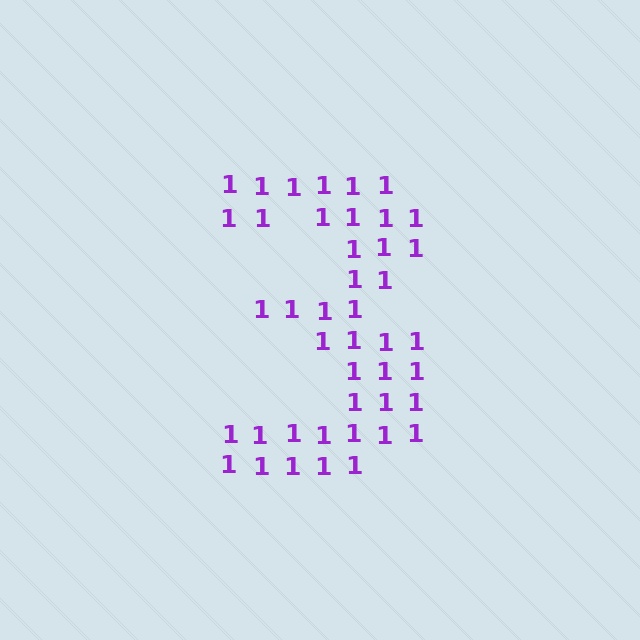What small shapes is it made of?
It is made of small digit 1's.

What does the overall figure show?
The overall figure shows the digit 3.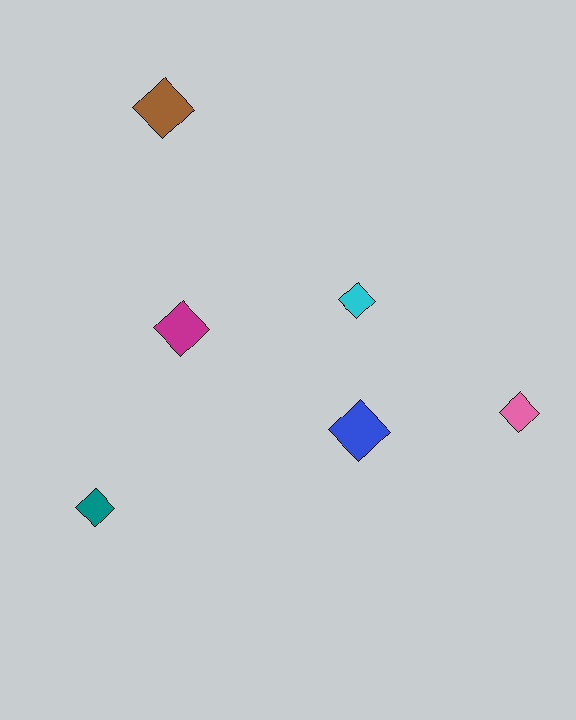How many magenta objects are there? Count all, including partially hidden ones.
There is 1 magenta object.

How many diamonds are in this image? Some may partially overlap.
There are 6 diamonds.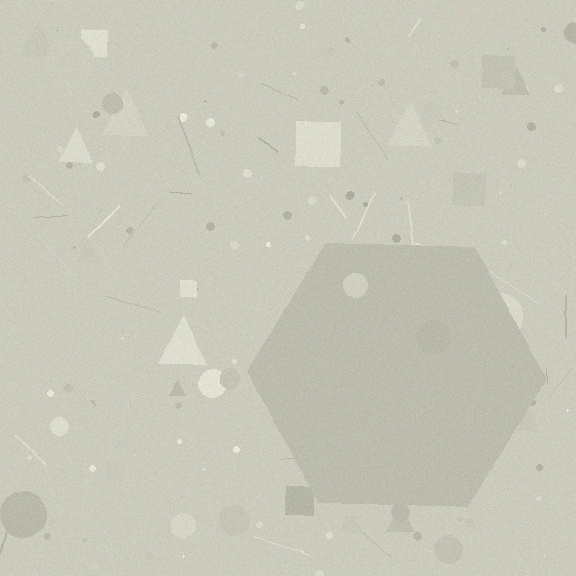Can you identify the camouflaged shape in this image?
The camouflaged shape is a hexagon.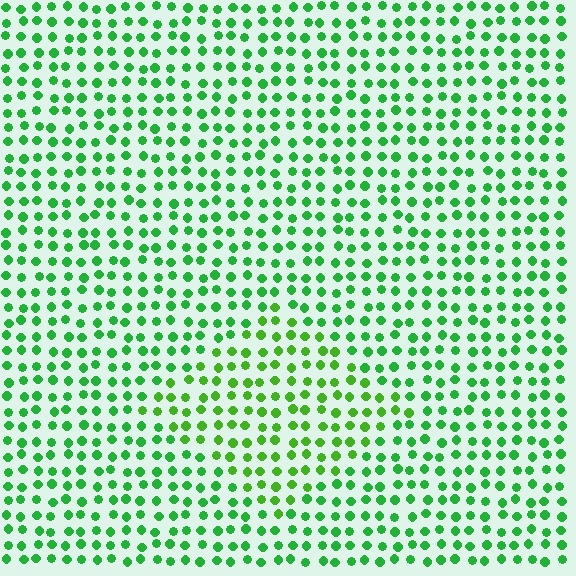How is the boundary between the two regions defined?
The boundary is defined purely by a slight shift in hue (about 22 degrees). Spacing, size, and orientation are identical on both sides.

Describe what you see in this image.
The image is filled with small green elements in a uniform arrangement. A diamond-shaped region is visible where the elements are tinted to a slightly different hue, forming a subtle color boundary.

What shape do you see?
I see a diamond.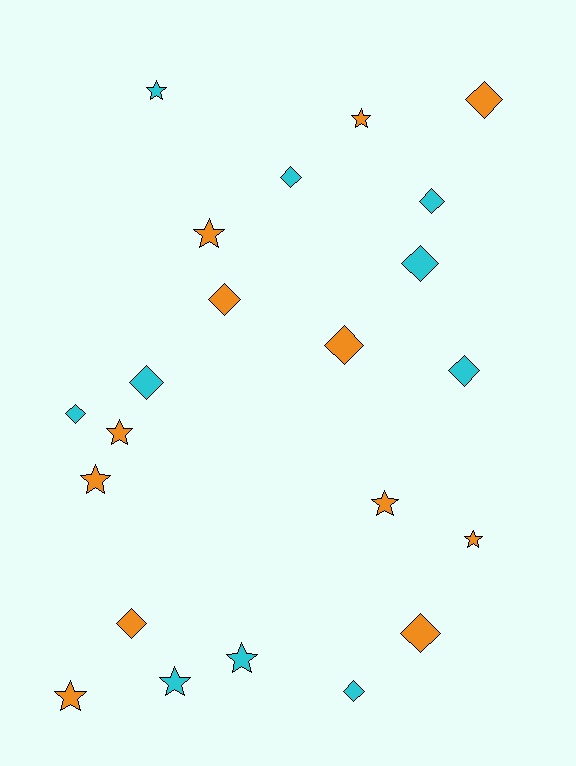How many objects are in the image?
There are 22 objects.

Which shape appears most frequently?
Diamond, with 12 objects.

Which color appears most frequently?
Orange, with 12 objects.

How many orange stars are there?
There are 7 orange stars.